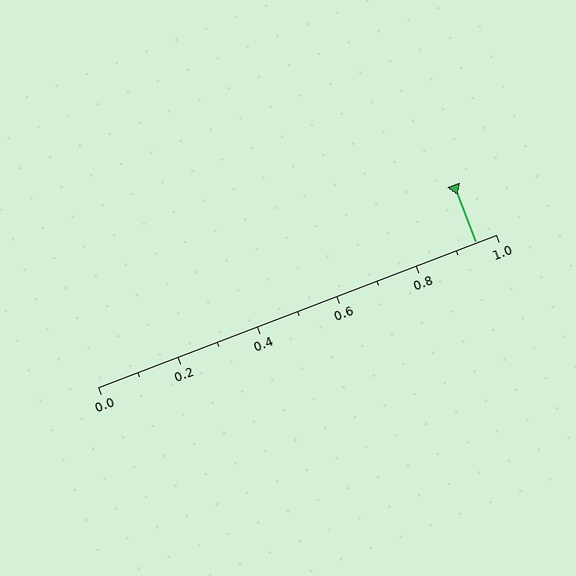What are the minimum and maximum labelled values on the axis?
The axis runs from 0.0 to 1.0.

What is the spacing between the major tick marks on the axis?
The major ticks are spaced 0.2 apart.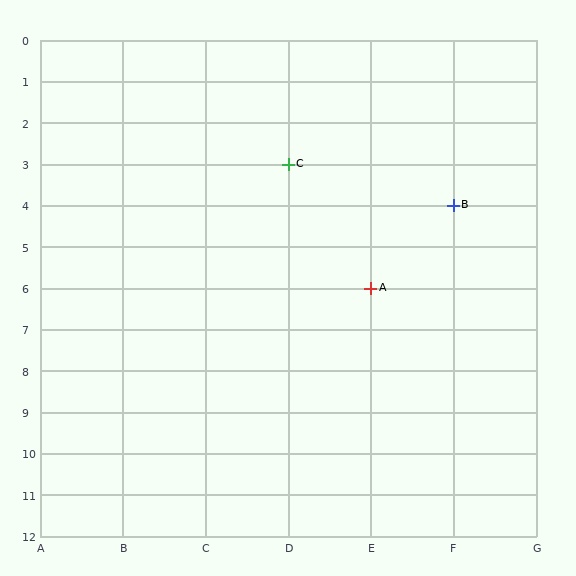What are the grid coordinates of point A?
Point A is at grid coordinates (E, 6).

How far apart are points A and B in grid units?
Points A and B are 1 column and 2 rows apart (about 2.2 grid units diagonally).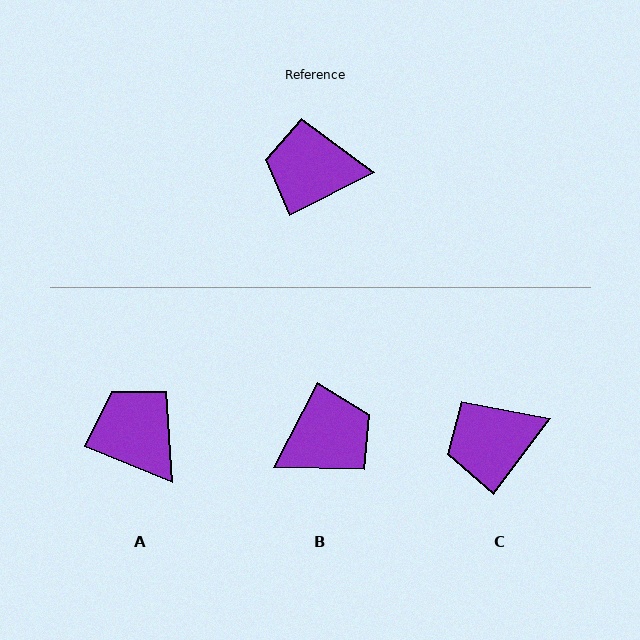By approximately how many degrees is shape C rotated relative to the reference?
Approximately 26 degrees counter-clockwise.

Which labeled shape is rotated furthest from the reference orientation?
B, about 144 degrees away.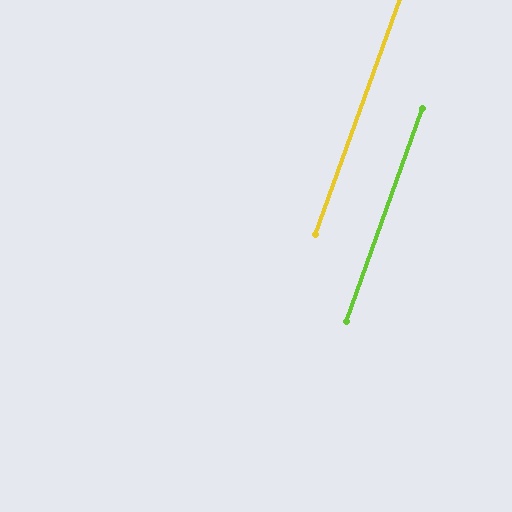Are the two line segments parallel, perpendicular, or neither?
Parallel — their directions differ by only 0.2°.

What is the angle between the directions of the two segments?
Approximately 0 degrees.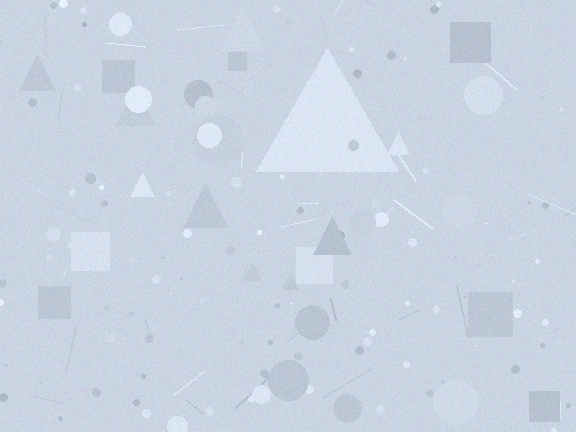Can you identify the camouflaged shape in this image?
The camouflaged shape is a triangle.